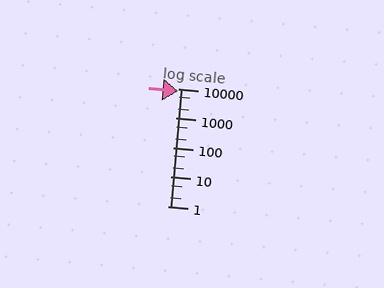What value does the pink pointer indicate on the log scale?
The pointer indicates approximately 8200.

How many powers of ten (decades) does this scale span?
The scale spans 4 decades, from 1 to 10000.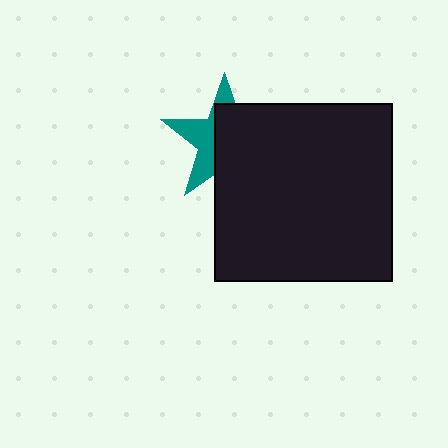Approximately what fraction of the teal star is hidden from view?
Roughly 60% of the teal star is hidden behind the black square.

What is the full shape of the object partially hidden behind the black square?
The partially hidden object is a teal star.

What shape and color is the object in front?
The object in front is a black square.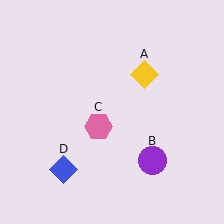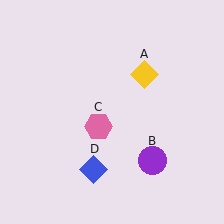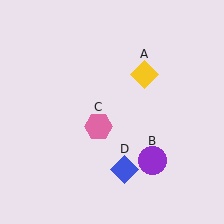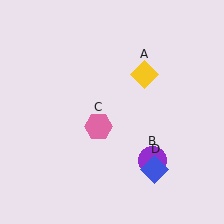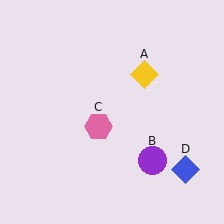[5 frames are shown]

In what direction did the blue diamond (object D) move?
The blue diamond (object D) moved right.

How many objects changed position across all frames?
1 object changed position: blue diamond (object D).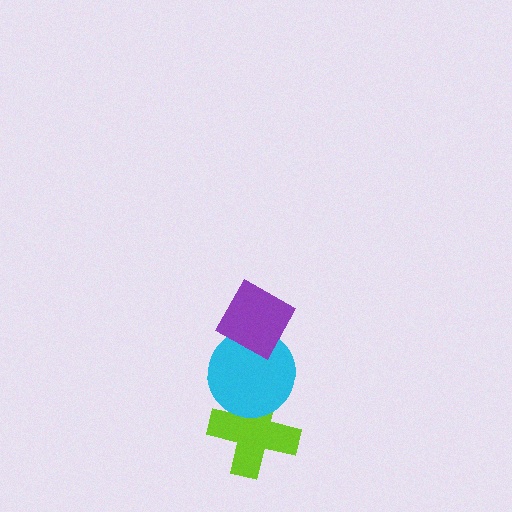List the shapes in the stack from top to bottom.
From top to bottom: the purple diamond, the cyan circle, the lime cross.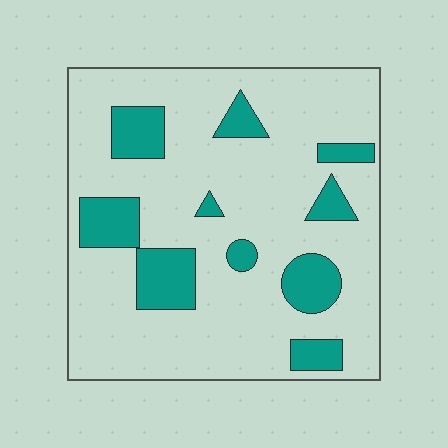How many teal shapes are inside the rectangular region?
10.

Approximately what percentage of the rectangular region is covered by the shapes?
Approximately 20%.